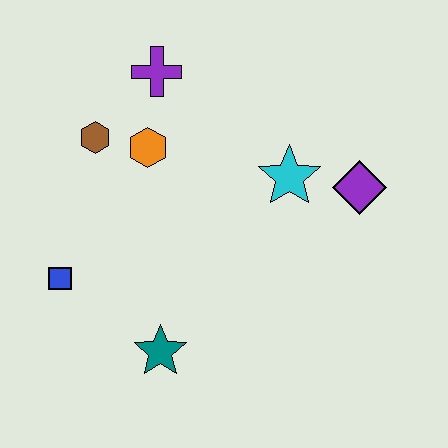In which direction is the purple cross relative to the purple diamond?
The purple cross is to the left of the purple diamond.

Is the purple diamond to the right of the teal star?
Yes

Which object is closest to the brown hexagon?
The orange hexagon is closest to the brown hexagon.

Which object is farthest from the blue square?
The purple diamond is farthest from the blue square.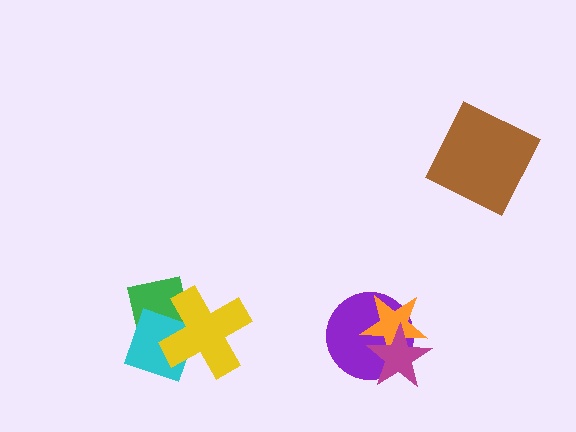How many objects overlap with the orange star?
2 objects overlap with the orange star.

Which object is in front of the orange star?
The magenta star is in front of the orange star.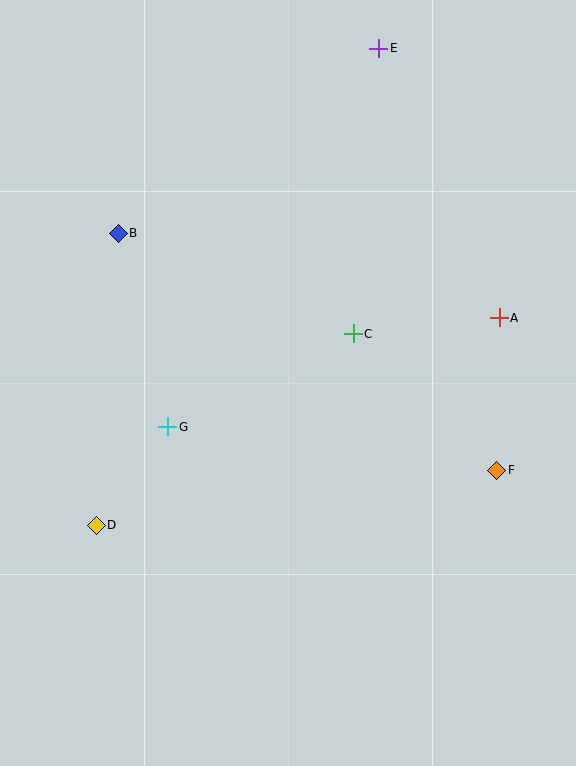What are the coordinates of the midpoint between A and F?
The midpoint between A and F is at (498, 394).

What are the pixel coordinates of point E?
Point E is at (379, 48).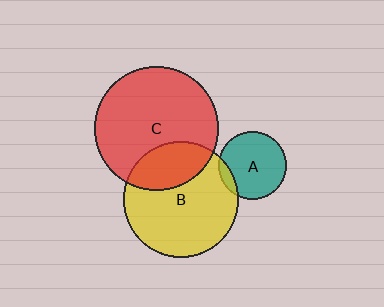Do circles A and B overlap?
Yes.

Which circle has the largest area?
Circle C (red).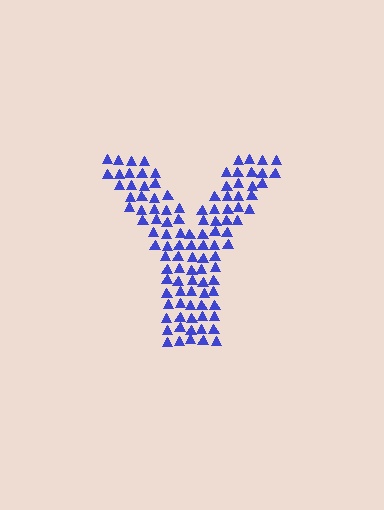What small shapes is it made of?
It is made of small triangles.